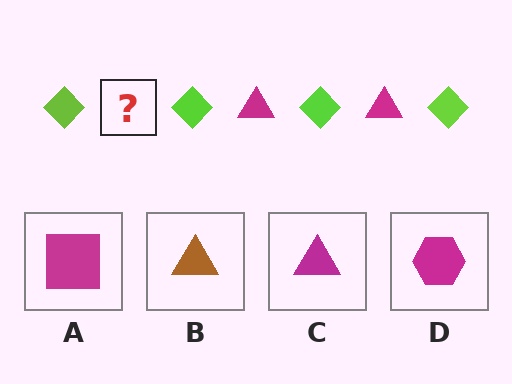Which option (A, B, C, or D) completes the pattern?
C.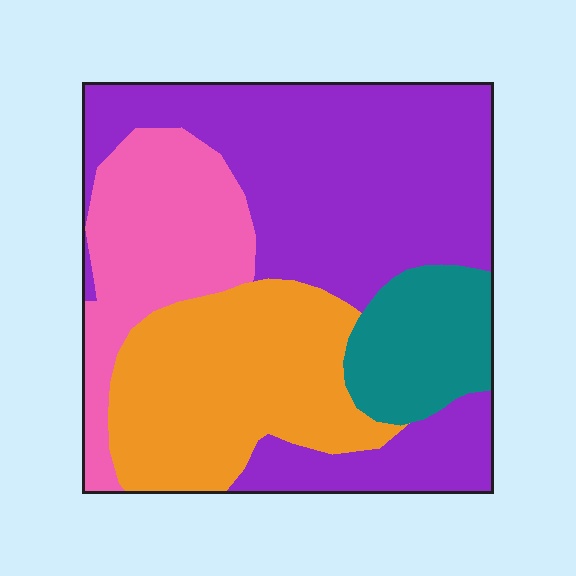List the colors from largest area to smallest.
From largest to smallest: purple, orange, pink, teal.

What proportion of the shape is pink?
Pink covers 19% of the shape.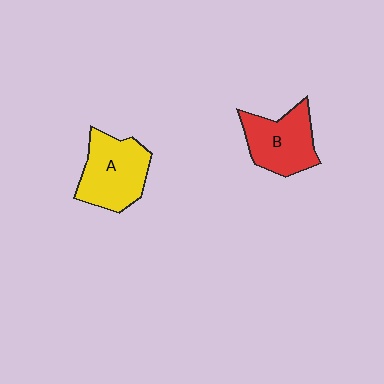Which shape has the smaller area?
Shape B (red).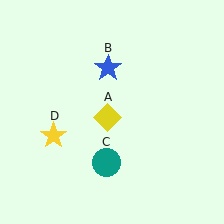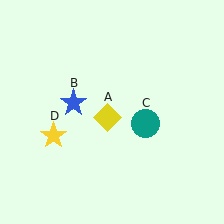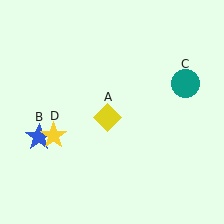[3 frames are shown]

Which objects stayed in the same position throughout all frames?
Yellow diamond (object A) and yellow star (object D) remained stationary.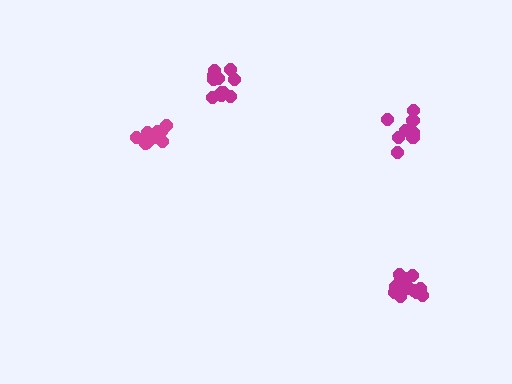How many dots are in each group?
Group 1: 15 dots, Group 2: 15 dots, Group 3: 10 dots, Group 4: 11 dots (51 total).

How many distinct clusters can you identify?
There are 4 distinct clusters.